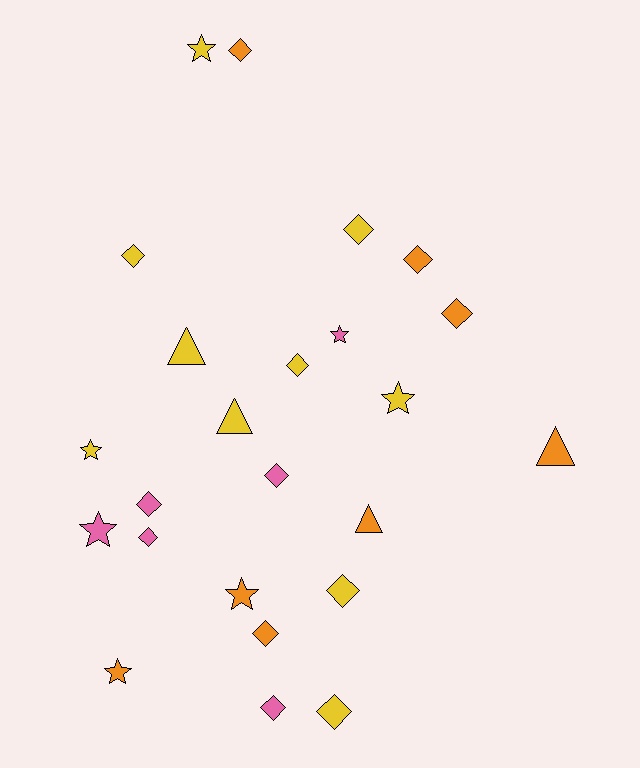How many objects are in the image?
There are 24 objects.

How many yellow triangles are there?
There are 2 yellow triangles.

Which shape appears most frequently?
Diamond, with 13 objects.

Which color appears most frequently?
Yellow, with 10 objects.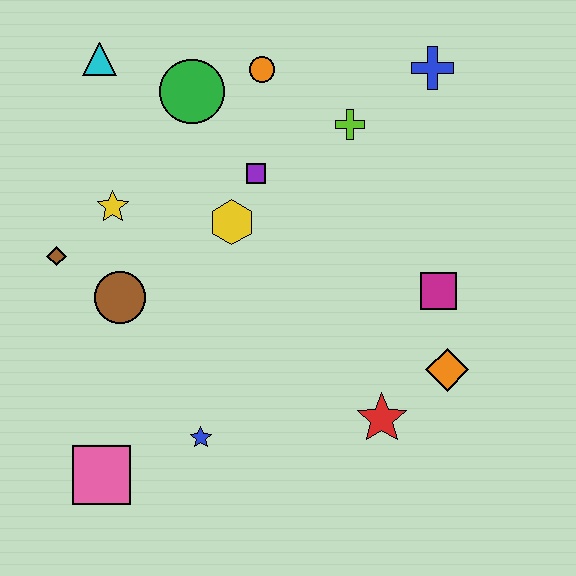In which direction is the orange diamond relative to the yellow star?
The orange diamond is to the right of the yellow star.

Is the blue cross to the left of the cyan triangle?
No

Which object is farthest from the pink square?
The blue cross is farthest from the pink square.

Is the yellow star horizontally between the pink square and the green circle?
Yes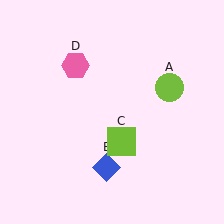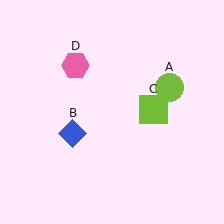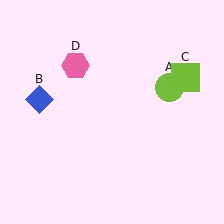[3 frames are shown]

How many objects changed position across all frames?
2 objects changed position: blue diamond (object B), lime square (object C).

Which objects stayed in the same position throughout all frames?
Lime circle (object A) and pink hexagon (object D) remained stationary.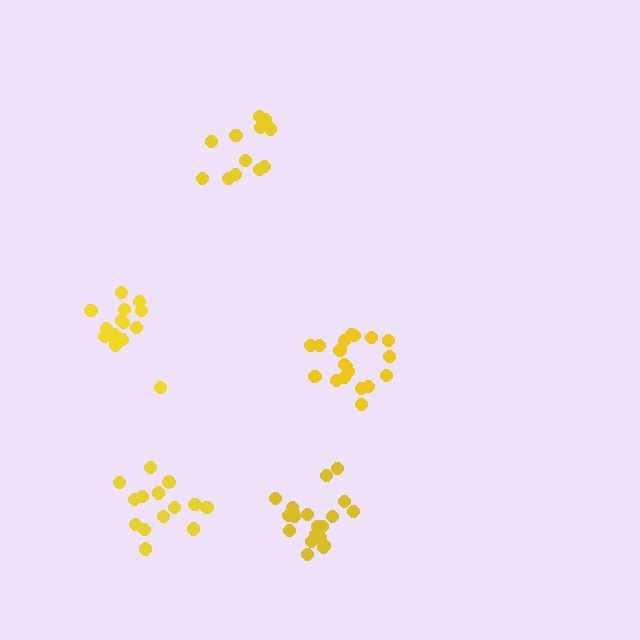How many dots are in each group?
Group 1: 19 dots, Group 2: 14 dots, Group 3: 15 dots, Group 4: 14 dots, Group 5: 20 dots (82 total).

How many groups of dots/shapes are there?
There are 5 groups.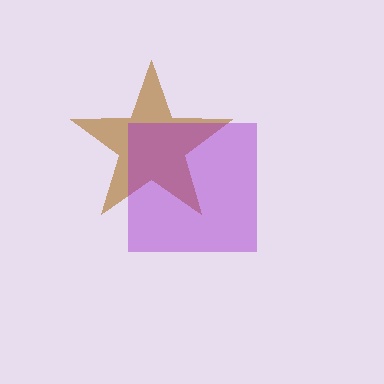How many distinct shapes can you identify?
There are 2 distinct shapes: a brown star, a purple square.